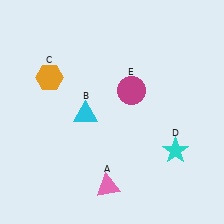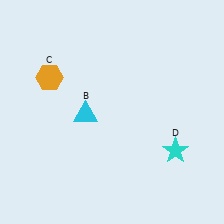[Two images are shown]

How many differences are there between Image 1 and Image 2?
There are 2 differences between the two images.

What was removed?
The pink triangle (A), the magenta circle (E) were removed in Image 2.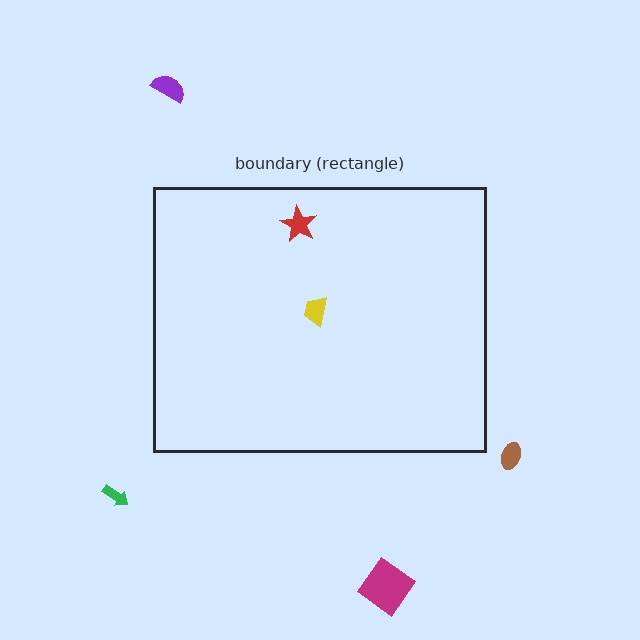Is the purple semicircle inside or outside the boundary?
Outside.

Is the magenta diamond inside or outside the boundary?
Outside.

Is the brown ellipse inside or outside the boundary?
Outside.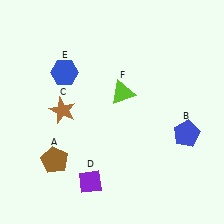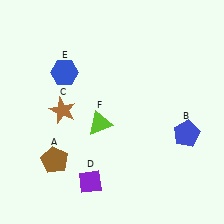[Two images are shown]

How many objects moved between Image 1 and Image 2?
1 object moved between the two images.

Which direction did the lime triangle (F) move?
The lime triangle (F) moved down.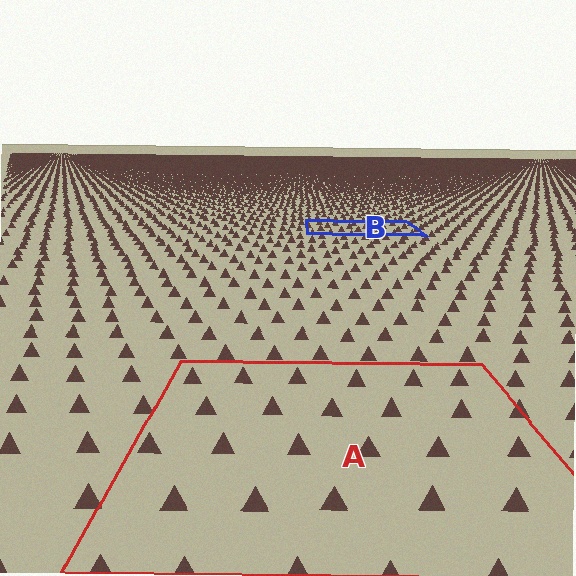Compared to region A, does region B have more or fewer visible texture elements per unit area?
Region B has more texture elements per unit area — they are packed more densely because it is farther away.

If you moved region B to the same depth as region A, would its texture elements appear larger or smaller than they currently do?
They would appear larger. At a closer depth, the same texture elements are projected at a bigger on-screen size.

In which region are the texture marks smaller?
The texture marks are smaller in region B, because it is farther away.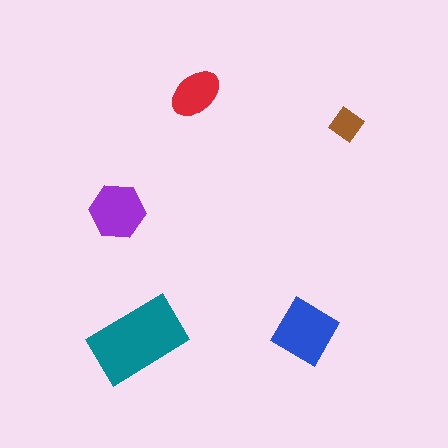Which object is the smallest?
The brown diamond.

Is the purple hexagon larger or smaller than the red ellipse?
Larger.